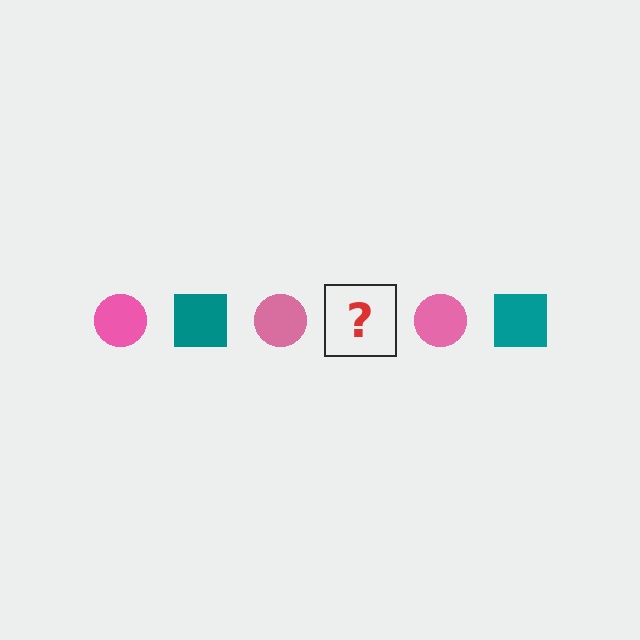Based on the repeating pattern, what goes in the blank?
The blank should be a teal square.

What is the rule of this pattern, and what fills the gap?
The rule is that the pattern alternates between pink circle and teal square. The gap should be filled with a teal square.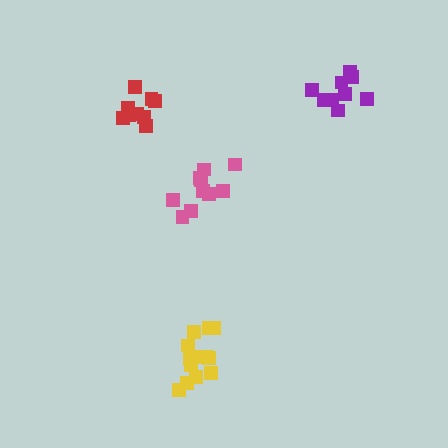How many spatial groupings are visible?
There are 4 spatial groupings.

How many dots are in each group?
Group 1: 13 dots, Group 2: 9 dots, Group 3: 10 dots, Group 4: 9 dots (41 total).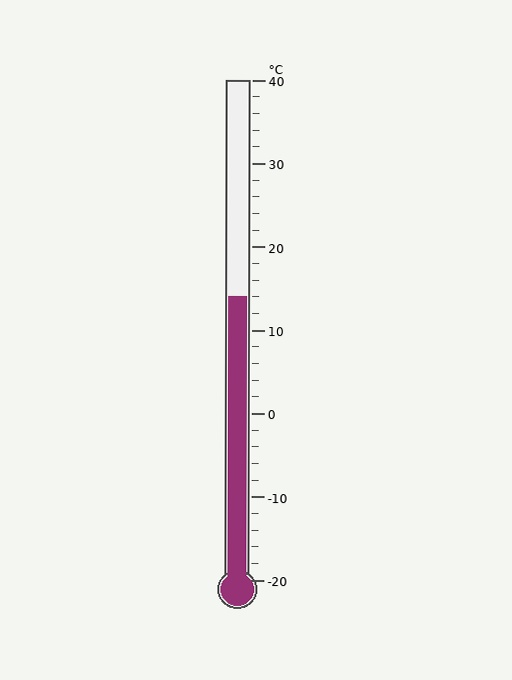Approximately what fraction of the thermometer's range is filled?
The thermometer is filled to approximately 55% of its range.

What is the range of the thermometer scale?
The thermometer scale ranges from -20°C to 40°C.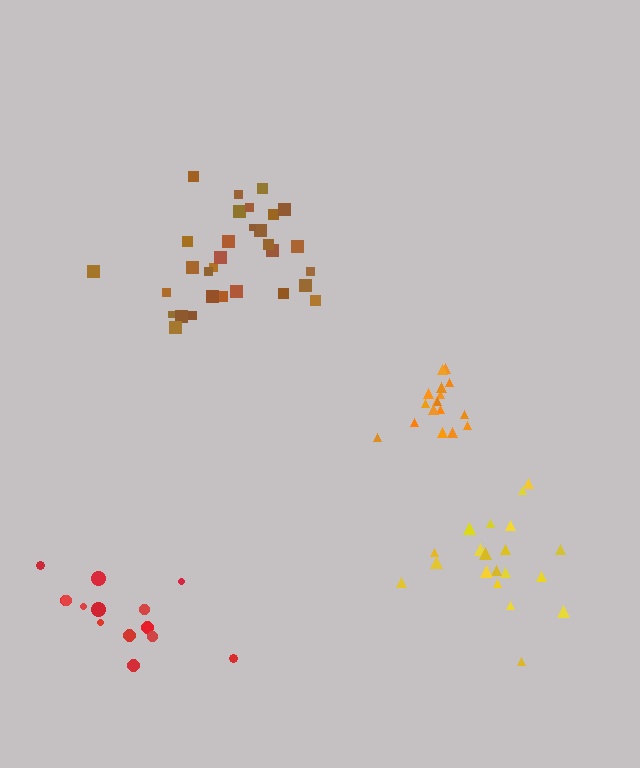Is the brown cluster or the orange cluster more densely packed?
Orange.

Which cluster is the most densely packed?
Orange.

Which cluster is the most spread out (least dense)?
Red.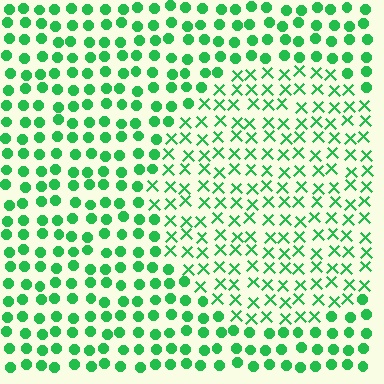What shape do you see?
I see a circle.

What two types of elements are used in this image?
The image uses X marks inside the circle region and circles outside it.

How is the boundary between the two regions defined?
The boundary is defined by a change in element shape: X marks inside vs. circles outside. All elements share the same color and spacing.